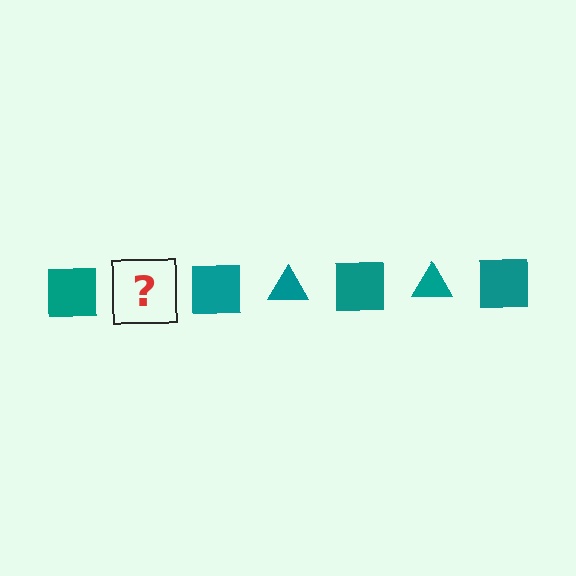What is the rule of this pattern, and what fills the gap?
The rule is that the pattern cycles through square, triangle shapes in teal. The gap should be filled with a teal triangle.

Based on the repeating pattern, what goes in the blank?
The blank should be a teal triangle.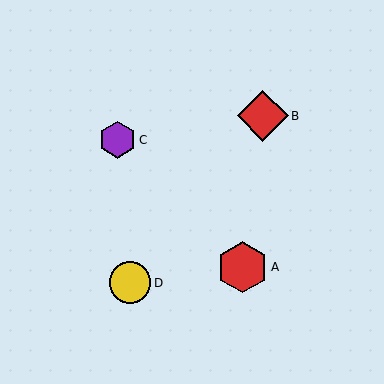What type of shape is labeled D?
Shape D is a yellow circle.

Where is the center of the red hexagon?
The center of the red hexagon is at (243, 267).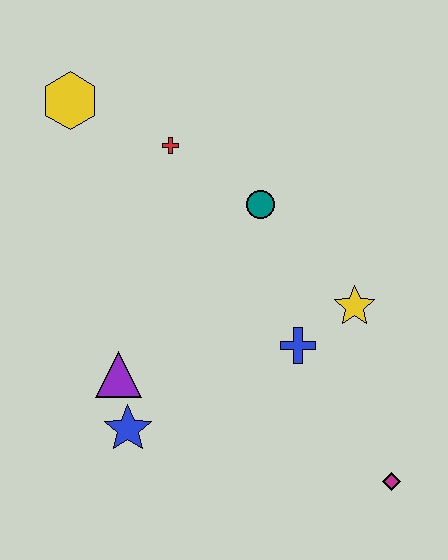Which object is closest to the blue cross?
The yellow star is closest to the blue cross.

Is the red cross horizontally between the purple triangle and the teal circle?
Yes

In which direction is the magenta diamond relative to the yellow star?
The magenta diamond is below the yellow star.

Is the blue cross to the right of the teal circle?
Yes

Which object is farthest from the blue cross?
The yellow hexagon is farthest from the blue cross.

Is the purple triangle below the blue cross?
Yes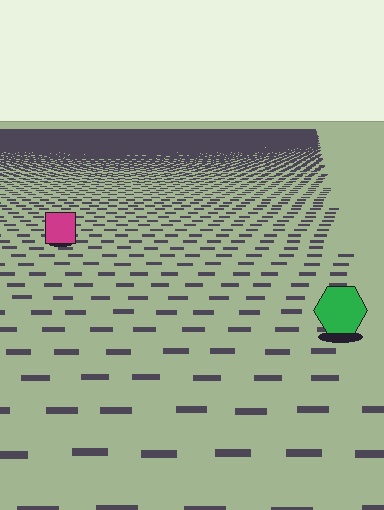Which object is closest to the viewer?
The green hexagon is closest. The texture marks near it are larger and more spread out.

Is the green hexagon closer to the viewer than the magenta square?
Yes. The green hexagon is closer — you can tell from the texture gradient: the ground texture is coarser near it.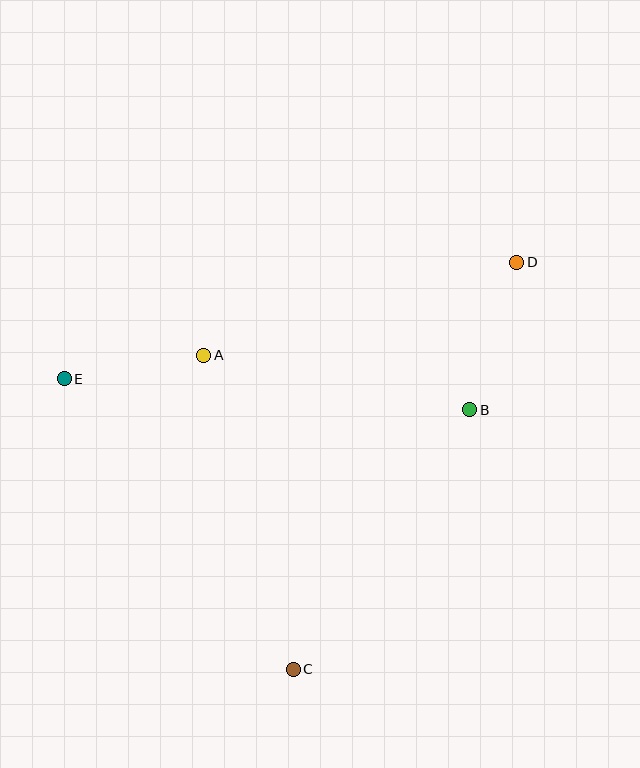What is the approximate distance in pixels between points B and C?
The distance between B and C is approximately 314 pixels.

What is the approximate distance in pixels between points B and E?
The distance between B and E is approximately 407 pixels.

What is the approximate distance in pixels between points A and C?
The distance between A and C is approximately 326 pixels.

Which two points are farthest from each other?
Points D and E are farthest from each other.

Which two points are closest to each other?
Points A and E are closest to each other.